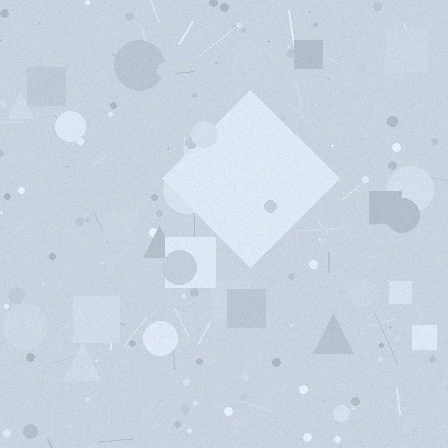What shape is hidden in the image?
A diamond is hidden in the image.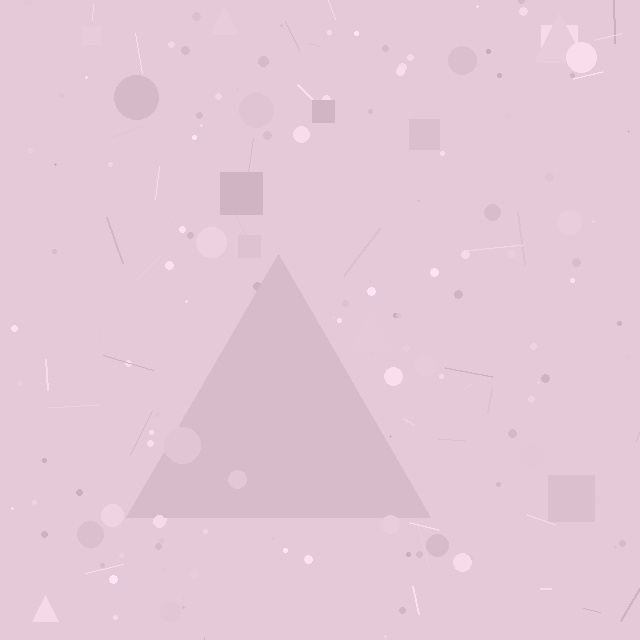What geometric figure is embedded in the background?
A triangle is embedded in the background.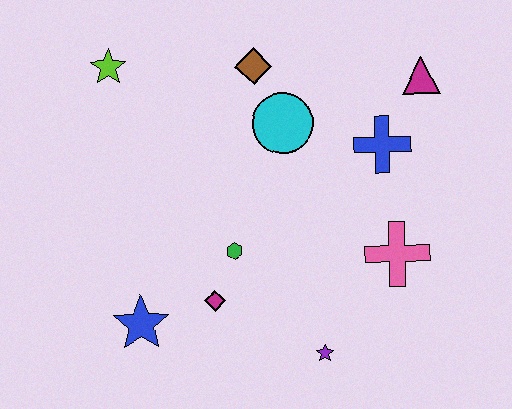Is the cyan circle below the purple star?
No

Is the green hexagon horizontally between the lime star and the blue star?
No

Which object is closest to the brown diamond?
The cyan circle is closest to the brown diamond.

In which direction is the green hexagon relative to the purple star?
The green hexagon is above the purple star.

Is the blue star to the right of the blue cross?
No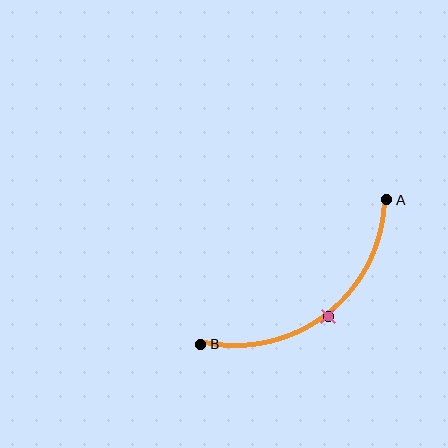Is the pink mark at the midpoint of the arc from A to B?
Yes. The pink mark lies on the arc at equal arc-length from both A and B — it is the arc midpoint.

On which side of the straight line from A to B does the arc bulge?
The arc bulges below and to the right of the straight line connecting A and B.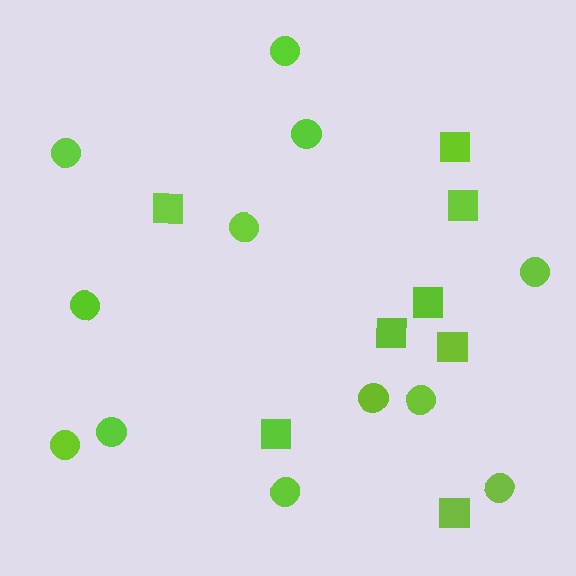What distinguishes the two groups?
There are 2 groups: one group of circles (12) and one group of squares (8).